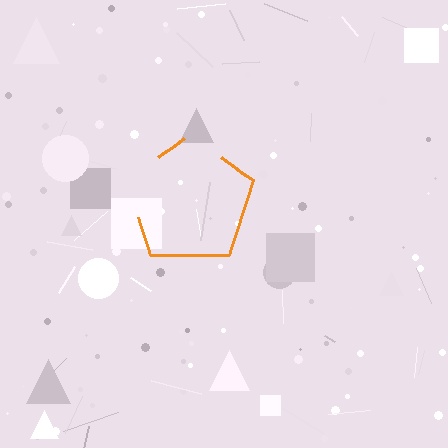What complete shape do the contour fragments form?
The contour fragments form a pentagon.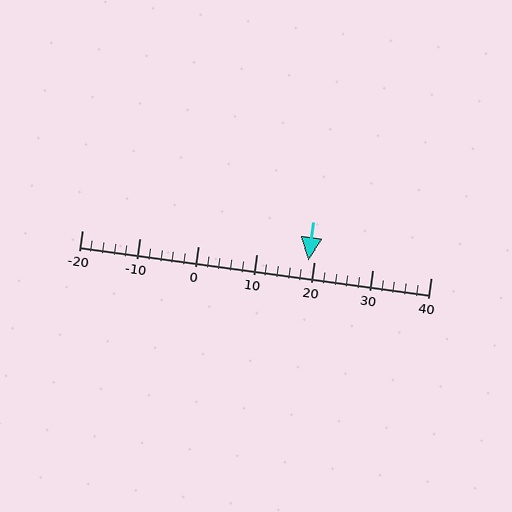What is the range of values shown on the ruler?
The ruler shows values from -20 to 40.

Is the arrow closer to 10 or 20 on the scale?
The arrow is closer to 20.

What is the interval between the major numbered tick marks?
The major tick marks are spaced 10 units apart.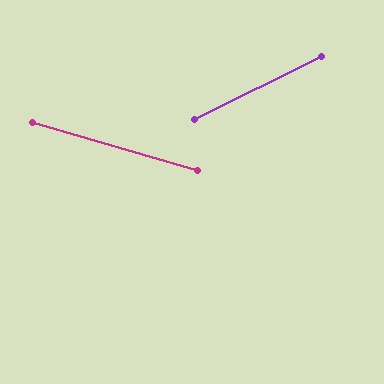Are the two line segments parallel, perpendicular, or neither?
Neither parallel nor perpendicular — they differ by about 43°.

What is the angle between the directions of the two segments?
Approximately 43 degrees.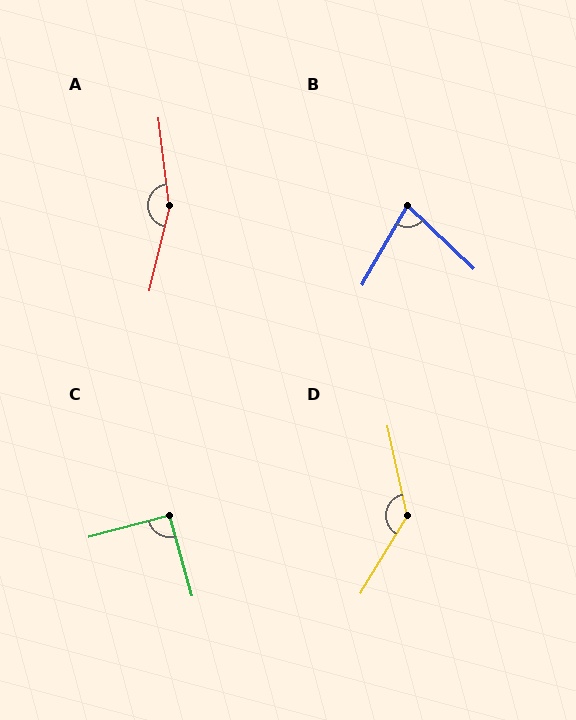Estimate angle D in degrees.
Approximately 137 degrees.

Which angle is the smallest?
B, at approximately 76 degrees.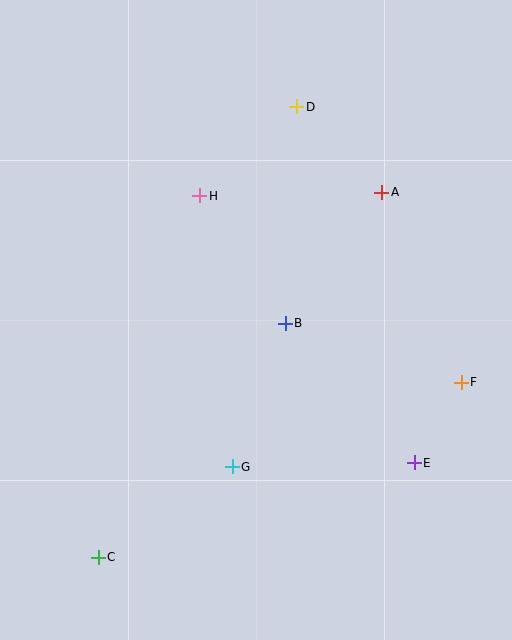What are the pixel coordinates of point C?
Point C is at (98, 557).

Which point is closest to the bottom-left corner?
Point C is closest to the bottom-left corner.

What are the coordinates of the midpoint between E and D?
The midpoint between E and D is at (355, 285).